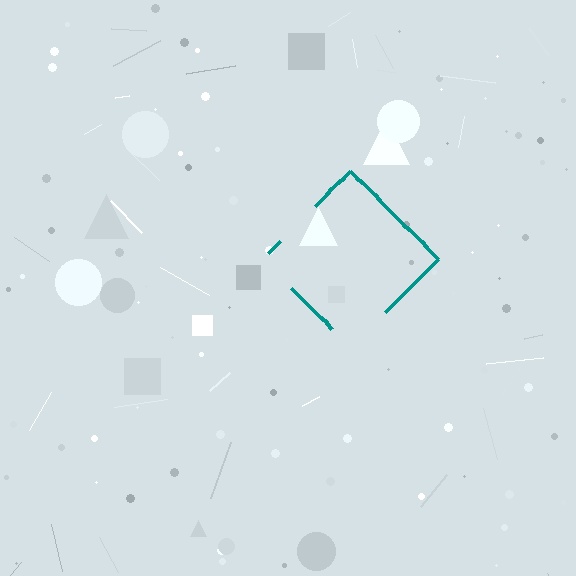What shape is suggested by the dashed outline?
The dashed outline suggests a diamond.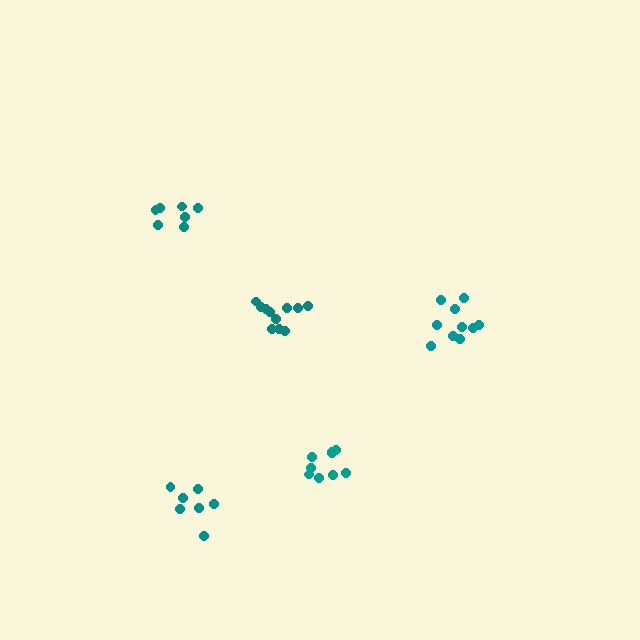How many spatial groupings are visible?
There are 5 spatial groupings.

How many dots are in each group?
Group 1: 11 dots, Group 2: 10 dots, Group 3: 9 dots, Group 4: 7 dots, Group 5: 7 dots (44 total).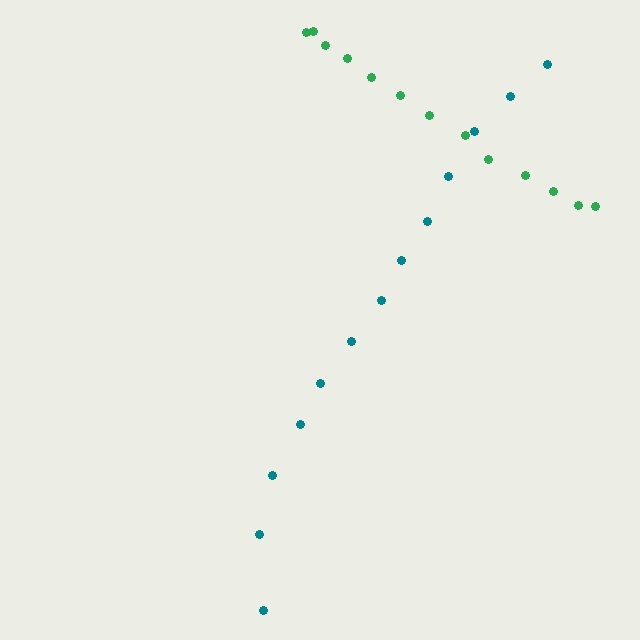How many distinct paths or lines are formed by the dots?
There are 2 distinct paths.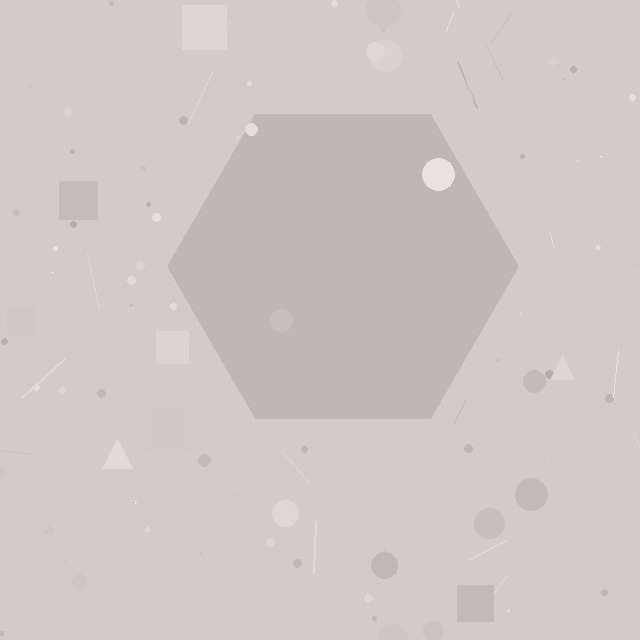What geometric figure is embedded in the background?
A hexagon is embedded in the background.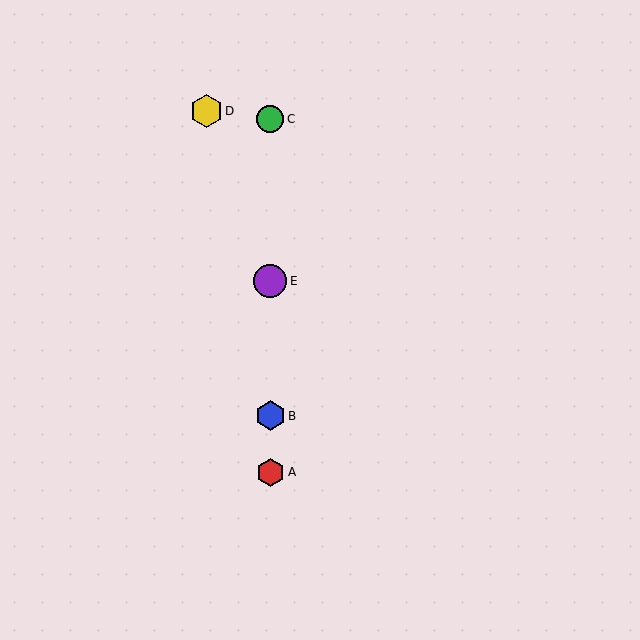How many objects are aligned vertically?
4 objects (A, B, C, E) are aligned vertically.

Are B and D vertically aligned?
No, B is at x≈270 and D is at x≈206.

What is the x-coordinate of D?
Object D is at x≈206.